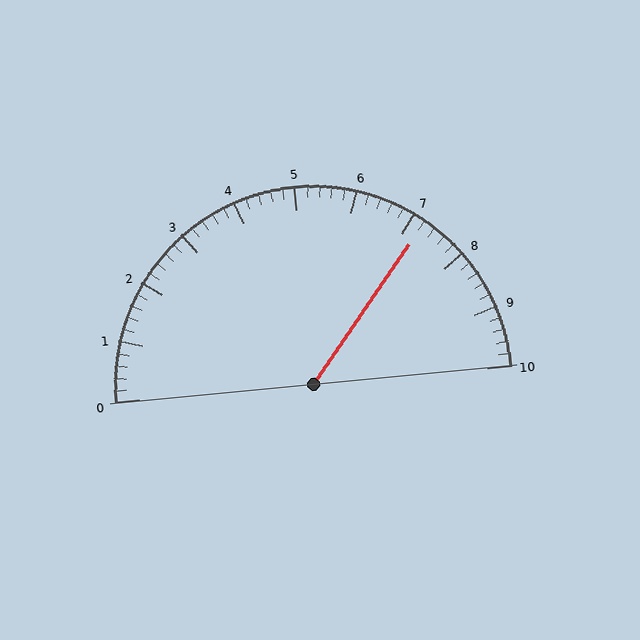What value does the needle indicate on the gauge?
The needle indicates approximately 7.2.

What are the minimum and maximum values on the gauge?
The gauge ranges from 0 to 10.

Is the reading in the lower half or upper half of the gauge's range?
The reading is in the upper half of the range (0 to 10).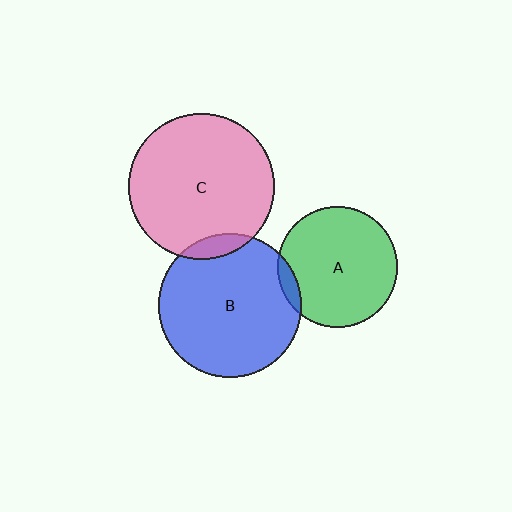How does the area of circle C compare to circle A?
Approximately 1.5 times.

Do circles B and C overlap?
Yes.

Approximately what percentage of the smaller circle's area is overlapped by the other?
Approximately 10%.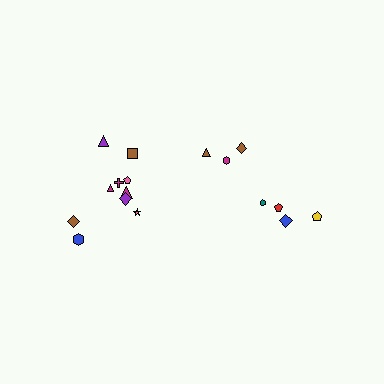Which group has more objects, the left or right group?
The left group.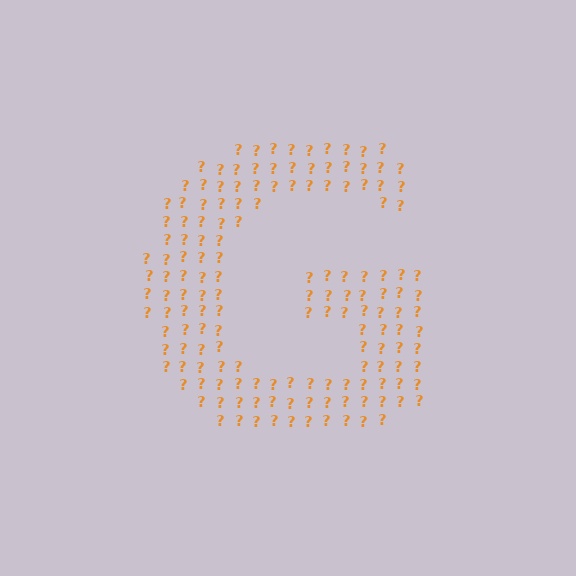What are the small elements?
The small elements are question marks.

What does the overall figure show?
The overall figure shows the letter G.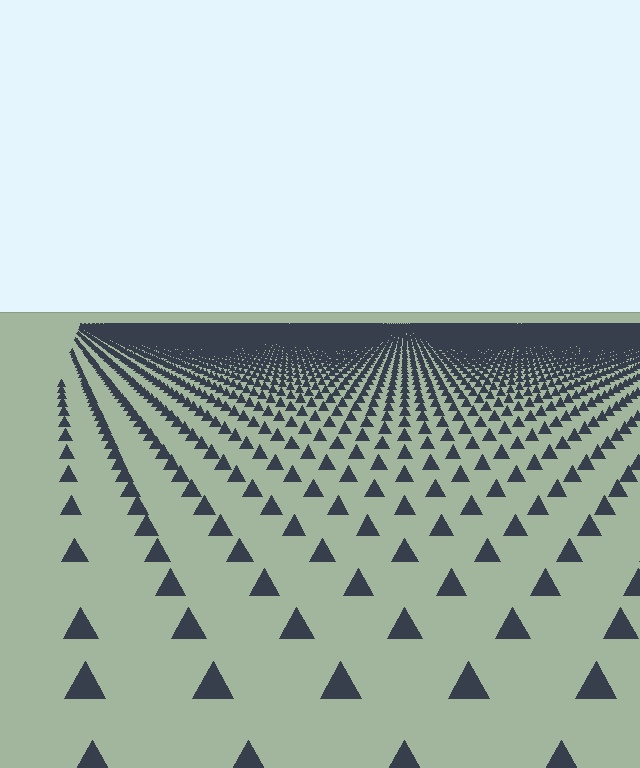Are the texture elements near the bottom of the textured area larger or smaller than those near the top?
Larger. Near the bottom, elements are closer to the viewer and appear at a bigger on-screen size.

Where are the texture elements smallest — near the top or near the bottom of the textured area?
Near the top.